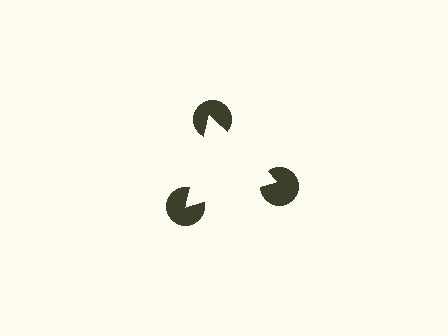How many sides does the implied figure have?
3 sides.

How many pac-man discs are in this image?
There are 3 — one at each vertex of the illusory triangle.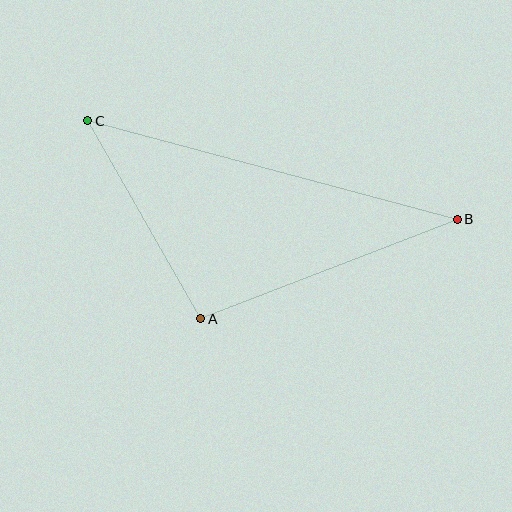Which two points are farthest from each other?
Points B and C are farthest from each other.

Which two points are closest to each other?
Points A and C are closest to each other.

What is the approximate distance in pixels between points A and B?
The distance between A and B is approximately 275 pixels.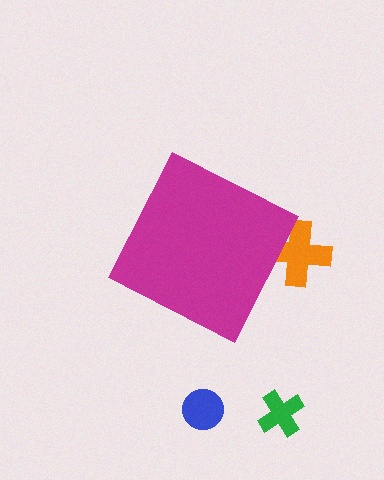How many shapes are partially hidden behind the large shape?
1 shape is partially hidden.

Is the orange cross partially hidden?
Yes, the orange cross is partially hidden behind the magenta diamond.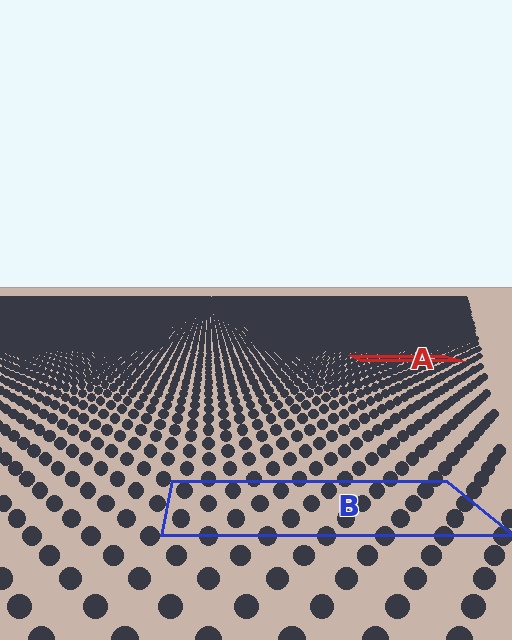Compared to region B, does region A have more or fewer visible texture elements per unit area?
Region A has more texture elements per unit area — they are packed more densely because it is farther away.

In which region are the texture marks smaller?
The texture marks are smaller in region A, because it is farther away.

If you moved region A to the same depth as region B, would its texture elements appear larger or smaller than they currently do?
They would appear larger. At a closer depth, the same texture elements are projected at a bigger on-screen size.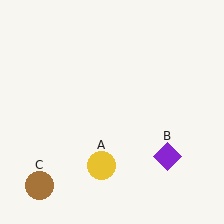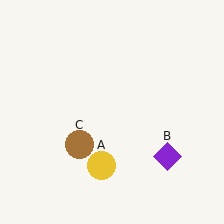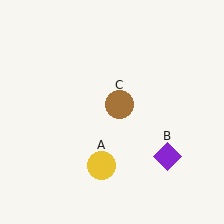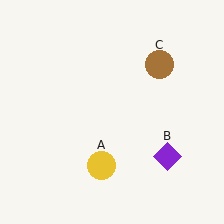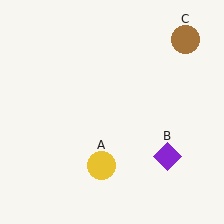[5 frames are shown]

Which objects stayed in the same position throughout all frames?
Yellow circle (object A) and purple diamond (object B) remained stationary.